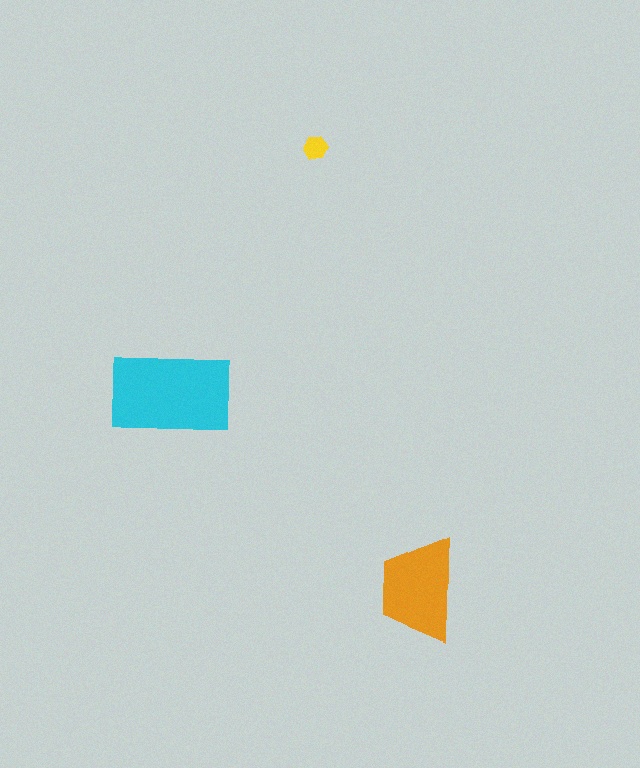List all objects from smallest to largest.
The yellow hexagon, the orange trapezoid, the cyan rectangle.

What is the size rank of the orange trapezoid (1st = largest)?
2nd.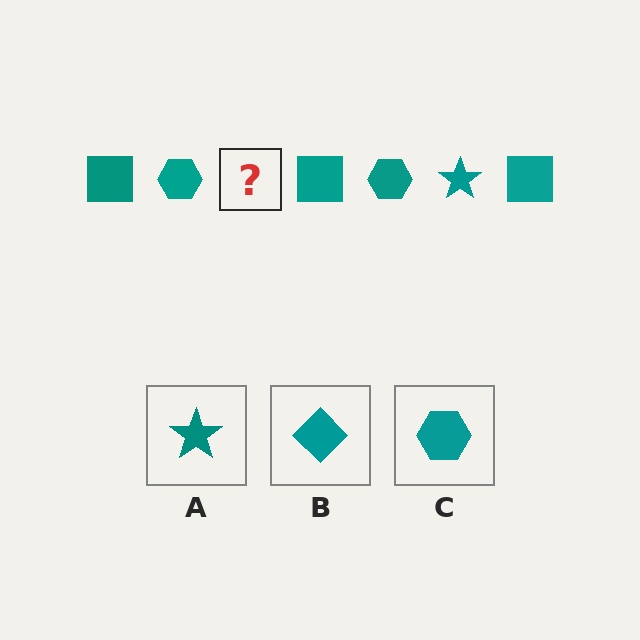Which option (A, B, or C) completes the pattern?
A.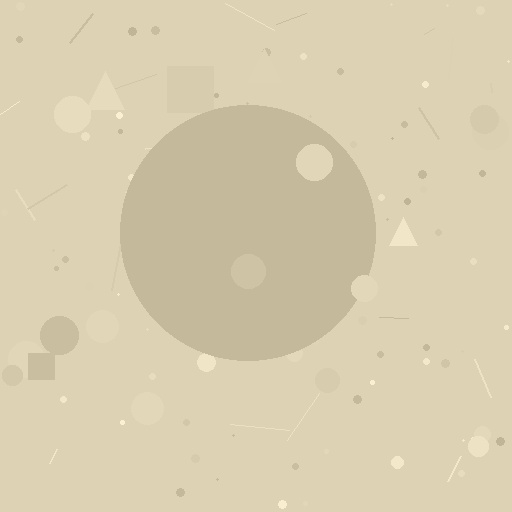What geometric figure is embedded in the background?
A circle is embedded in the background.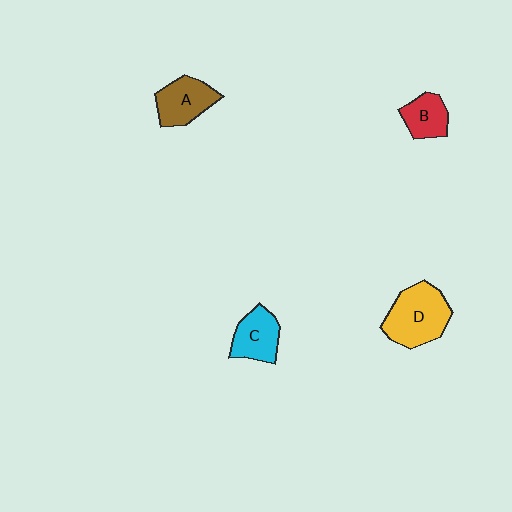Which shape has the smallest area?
Shape B (red).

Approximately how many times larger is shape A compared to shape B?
Approximately 1.3 times.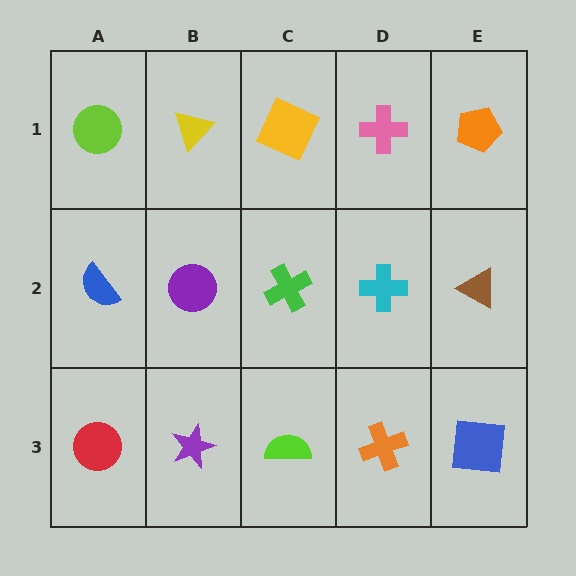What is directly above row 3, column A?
A blue semicircle.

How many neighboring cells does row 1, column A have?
2.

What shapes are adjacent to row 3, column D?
A cyan cross (row 2, column D), a lime semicircle (row 3, column C), a blue square (row 3, column E).